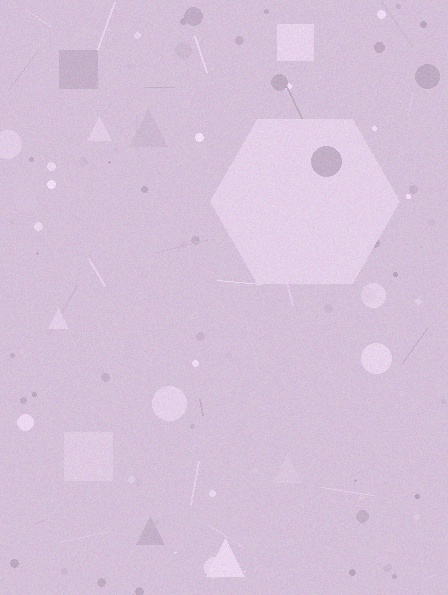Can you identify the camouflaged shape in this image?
The camouflaged shape is a hexagon.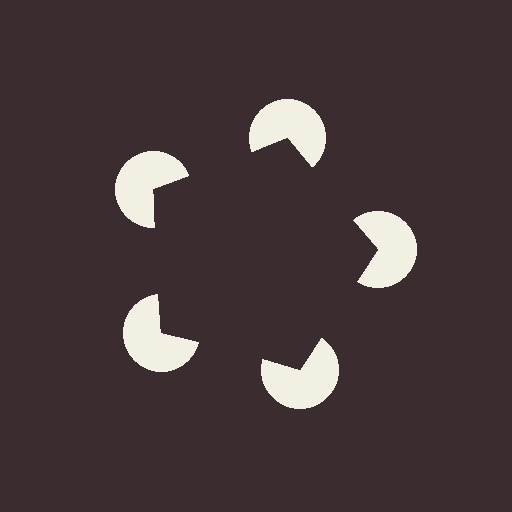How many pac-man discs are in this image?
There are 5 — one at each vertex of the illusory pentagon.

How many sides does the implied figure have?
5 sides.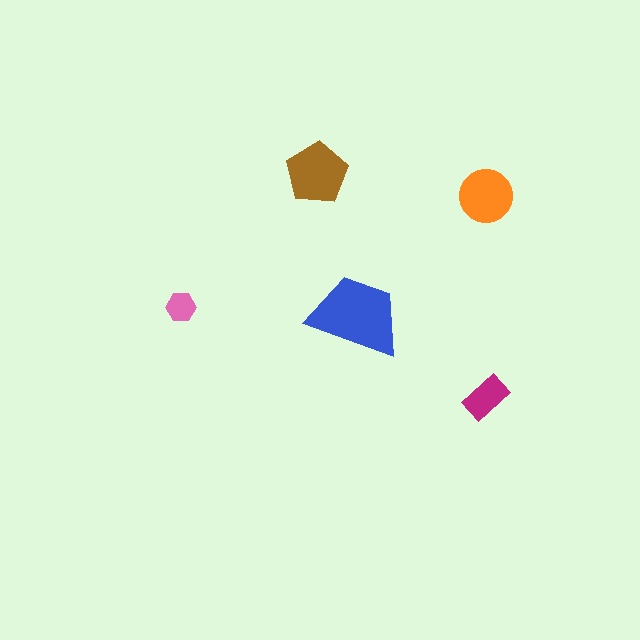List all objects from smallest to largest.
The pink hexagon, the magenta rectangle, the orange circle, the brown pentagon, the blue trapezoid.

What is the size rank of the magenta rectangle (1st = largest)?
4th.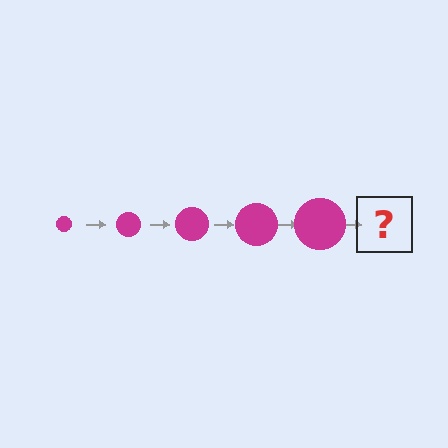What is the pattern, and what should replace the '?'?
The pattern is that the circle gets progressively larger each step. The '?' should be a magenta circle, larger than the previous one.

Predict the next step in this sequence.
The next step is a magenta circle, larger than the previous one.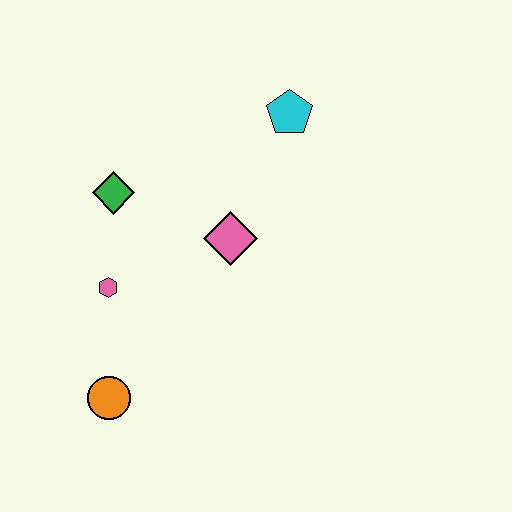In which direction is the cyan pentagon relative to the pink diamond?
The cyan pentagon is above the pink diamond.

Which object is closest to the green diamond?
The pink hexagon is closest to the green diamond.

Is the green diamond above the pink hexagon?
Yes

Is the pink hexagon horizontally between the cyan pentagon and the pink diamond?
No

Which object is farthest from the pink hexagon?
The cyan pentagon is farthest from the pink hexagon.